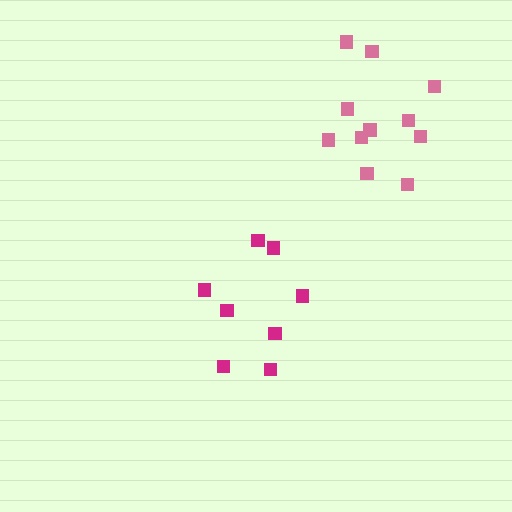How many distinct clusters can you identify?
There are 2 distinct clusters.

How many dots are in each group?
Group 1: 8 dots, Group 2: 11 dots (19 total).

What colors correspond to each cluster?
The clusters are colored: magenta, pink.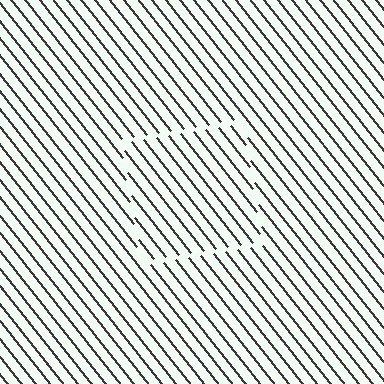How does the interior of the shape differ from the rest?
The interior of the shape contains the same grating, shifted by half a period — the contour is defined by the phase discontinuity where line-ends from the inner and outer gratings abut.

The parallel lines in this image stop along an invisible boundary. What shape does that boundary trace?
An illusory square. The interior of the shape contains the same grating, shifted by half a period — the contour is defined by the phase discontinuity where line-ends from the inner and outer gratings abut.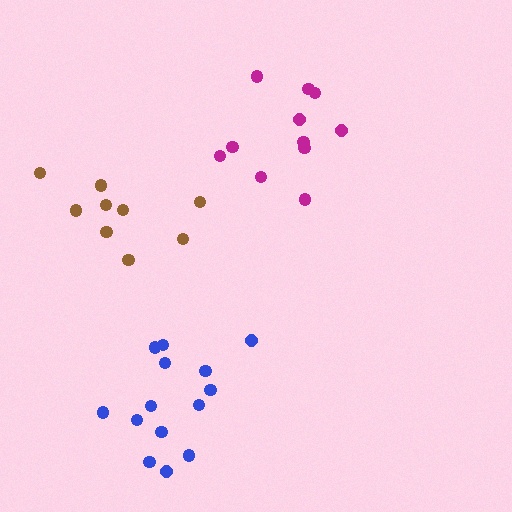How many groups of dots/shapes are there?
There are 3 groups.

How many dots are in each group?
Group 1: 11 dots, Group 2: 14 dots, Group 3: 9 dots (34 total).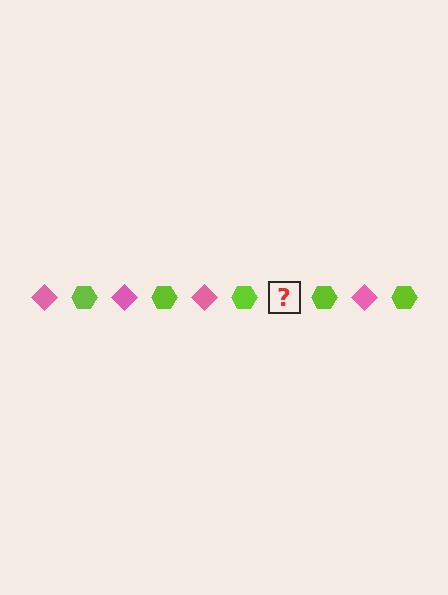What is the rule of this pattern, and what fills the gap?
The rule is that the pattern alternates between pink diamond and lime hexagon. The gap should be filled with a pink diamond.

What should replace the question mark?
The question mark should be replaced with a pink diamond.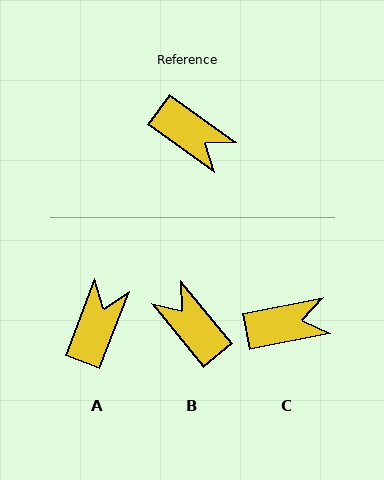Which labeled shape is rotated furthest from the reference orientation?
B, about 165 degrees away.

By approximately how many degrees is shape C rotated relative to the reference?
Approximately 46 degrees counter-clockwise.